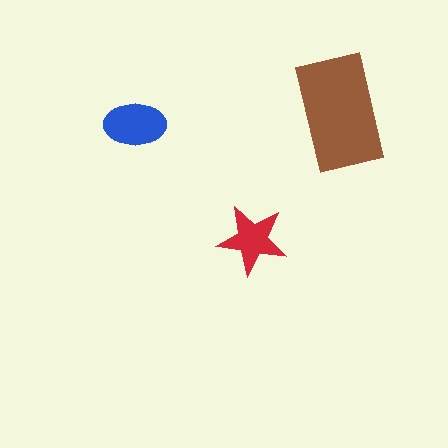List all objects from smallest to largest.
The red star, the blue ellipse, the brown rectangle.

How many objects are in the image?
There are 3 objects in the image.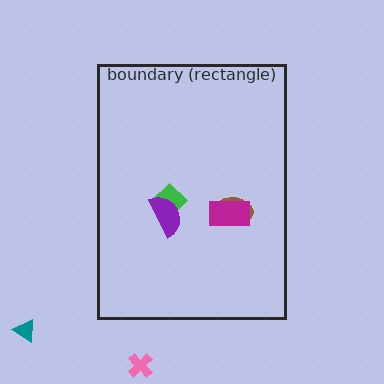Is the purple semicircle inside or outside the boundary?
Inside.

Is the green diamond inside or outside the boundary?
Inside.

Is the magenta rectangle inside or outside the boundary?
Inside.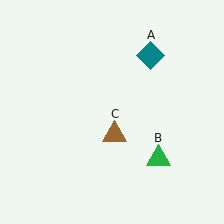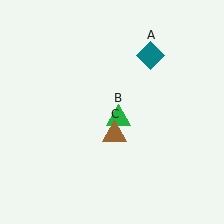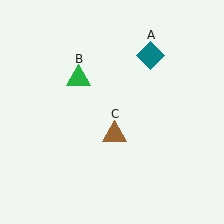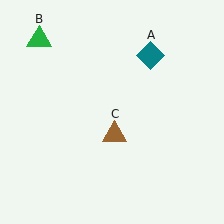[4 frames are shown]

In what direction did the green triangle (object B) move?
The green triangle (object B) moved up and to the left.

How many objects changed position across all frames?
1 object changed position: green triangle (object B).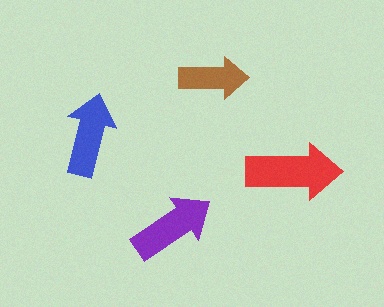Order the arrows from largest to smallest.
the red one, the purple one, the blue one, the brown one.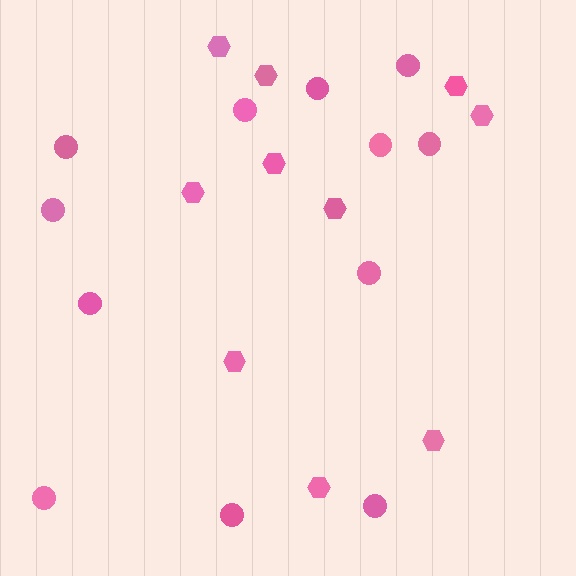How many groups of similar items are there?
There are 2 groups: one group of circles (12) and one group of hexagons (10).